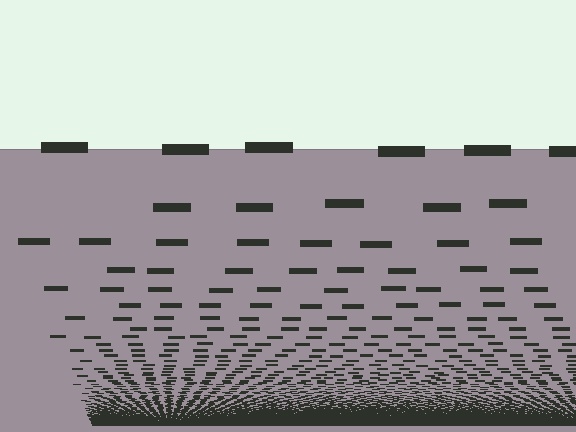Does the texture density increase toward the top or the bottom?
Density increases toward the bottom.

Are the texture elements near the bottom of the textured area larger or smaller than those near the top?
Smaller. The gradient is inverted — elements near the bottom are smaller and denser.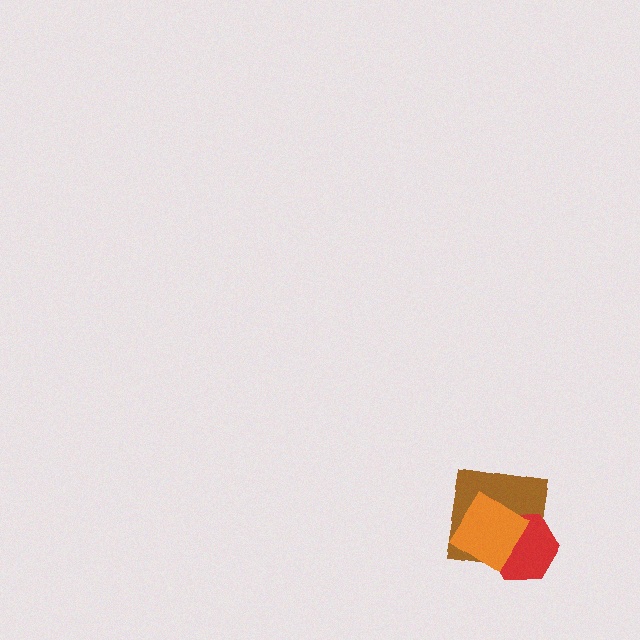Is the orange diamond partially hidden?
No, no other shape covers it.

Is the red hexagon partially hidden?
Yes, it is partially covered by another shape.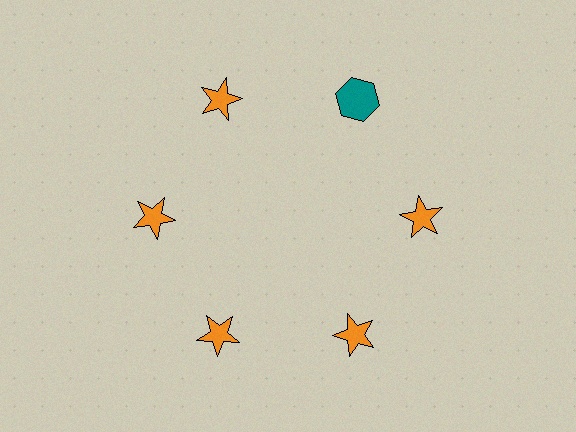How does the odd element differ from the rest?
It differs in both color (teal instead of orange) and shape (hexagon instead of star).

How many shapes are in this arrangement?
There are 6 shapes arranged in a ring pattern.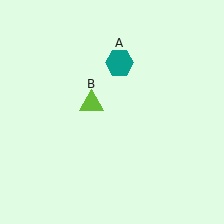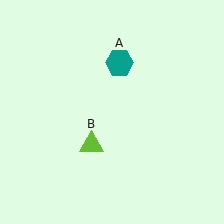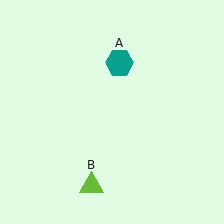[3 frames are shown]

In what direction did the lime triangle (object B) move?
The lime triangle (object B) moved down.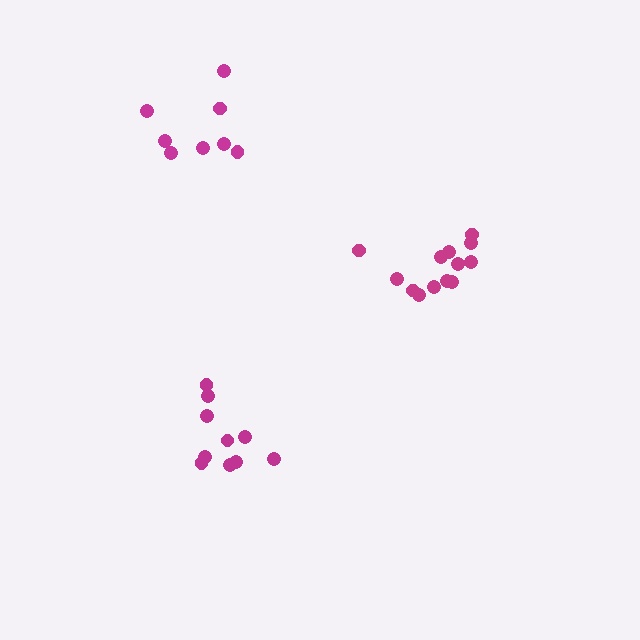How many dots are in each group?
Group 1: 10 dots, Group 2: 8 dots, Group 3: 13 dots (31 total).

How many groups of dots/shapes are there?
There are 3 groups.